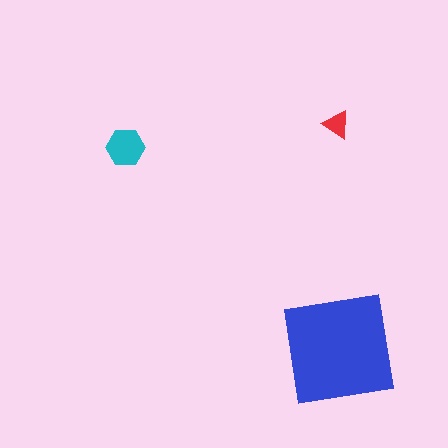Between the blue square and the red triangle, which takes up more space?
The blue square.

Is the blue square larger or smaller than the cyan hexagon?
Larger.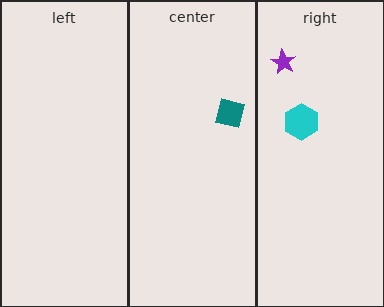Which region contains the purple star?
The right region.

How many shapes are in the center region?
1.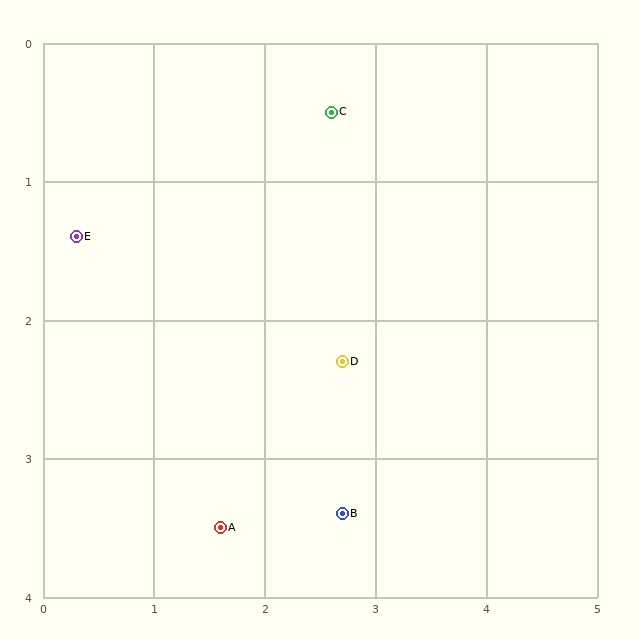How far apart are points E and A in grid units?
Points E and A are about 2.5 grid units apart.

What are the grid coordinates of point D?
Point D is at approximately (2.7, 2.3).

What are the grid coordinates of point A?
Point A is at approximately (1.6, 3.5).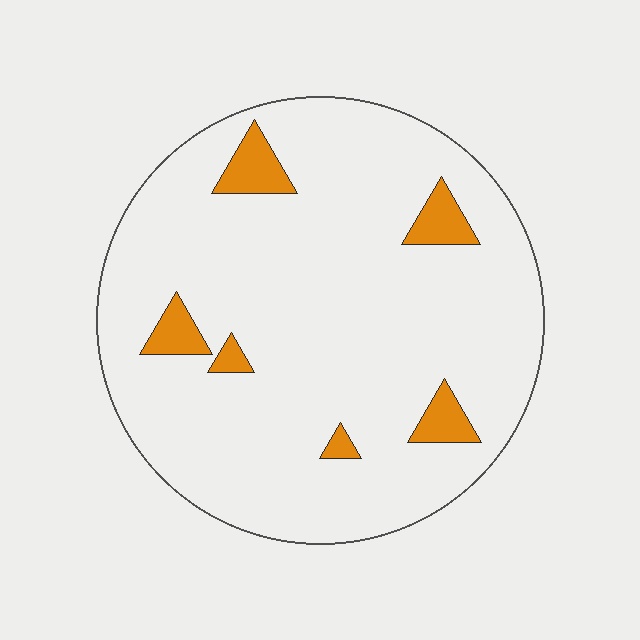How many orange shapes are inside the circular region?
6.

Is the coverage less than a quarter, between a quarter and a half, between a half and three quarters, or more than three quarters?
Less than a quarter.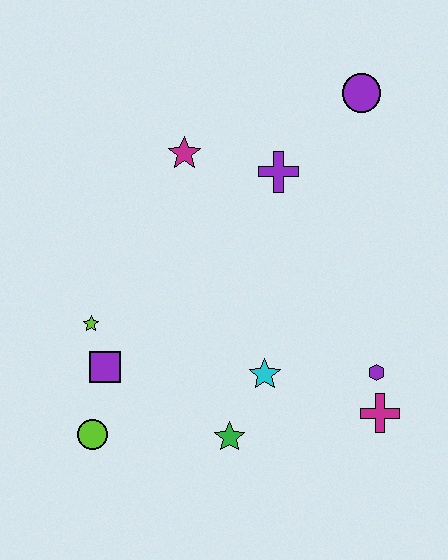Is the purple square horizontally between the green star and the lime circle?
Yes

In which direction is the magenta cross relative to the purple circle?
The magenta cross is below the purple circle.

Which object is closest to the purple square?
The lime star is closest to the purple square.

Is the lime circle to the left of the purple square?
Yes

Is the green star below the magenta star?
Yes